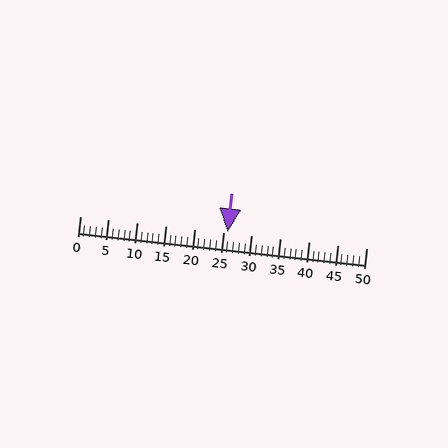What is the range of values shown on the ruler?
The ruler shows values from 0 to 50.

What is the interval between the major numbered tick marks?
The major tick marks are spaced 5 units apart.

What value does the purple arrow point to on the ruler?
The purple arrow points to approximately 26.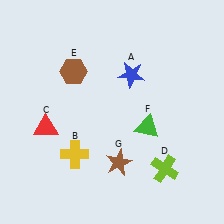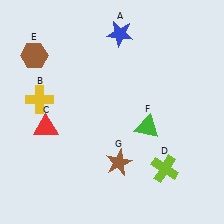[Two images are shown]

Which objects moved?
The objects that moved are: the blue star (A), the yellow cross (B), the brown hexagon (E).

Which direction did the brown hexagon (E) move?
The brown hexagon (E) moved left.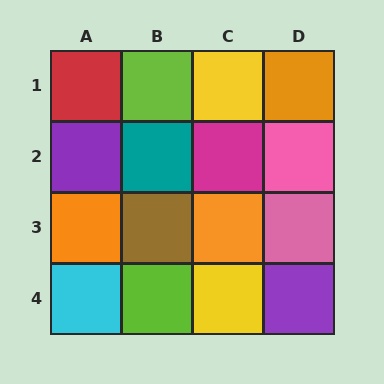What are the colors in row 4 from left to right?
Cyan, lime, yellow, purple.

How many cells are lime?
2 cells are lime.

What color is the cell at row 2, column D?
Pink.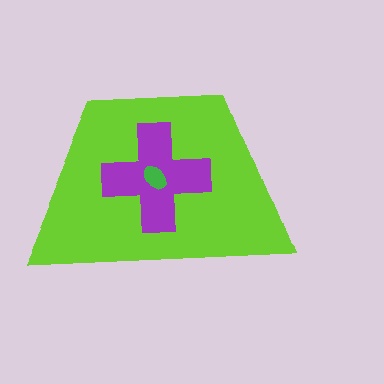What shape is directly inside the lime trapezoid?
The purple cross.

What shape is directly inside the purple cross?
The green ellipse.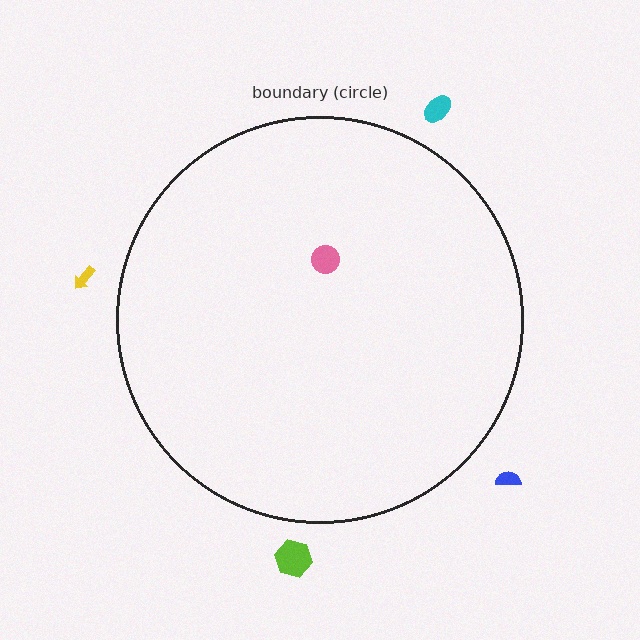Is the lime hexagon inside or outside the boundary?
Outside.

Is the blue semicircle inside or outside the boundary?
Outside.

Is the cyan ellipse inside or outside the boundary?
Outside.